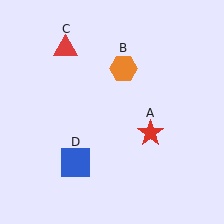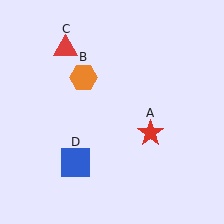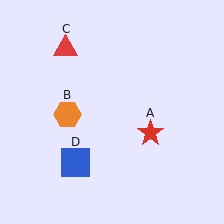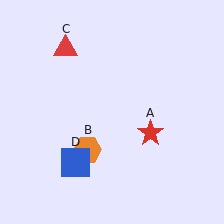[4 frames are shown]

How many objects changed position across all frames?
1 object changed position: orange hexagon (object B).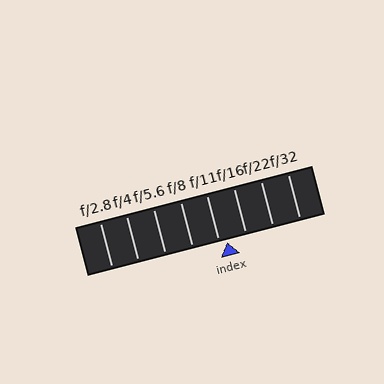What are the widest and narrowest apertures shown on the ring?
The widest aperture shown is f/2.8 and the narrowest is f/32.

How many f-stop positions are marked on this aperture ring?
There are 8 f-stop positions marked.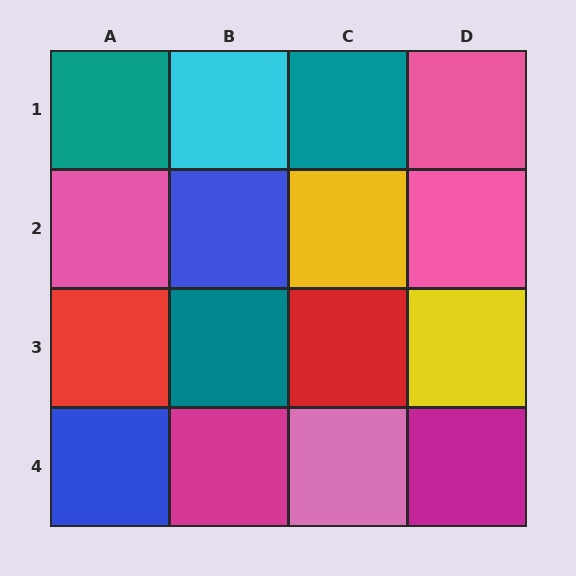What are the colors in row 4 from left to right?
Blue, magenta, pink, magenta.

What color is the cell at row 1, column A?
Teal.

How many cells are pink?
4 cells are pink.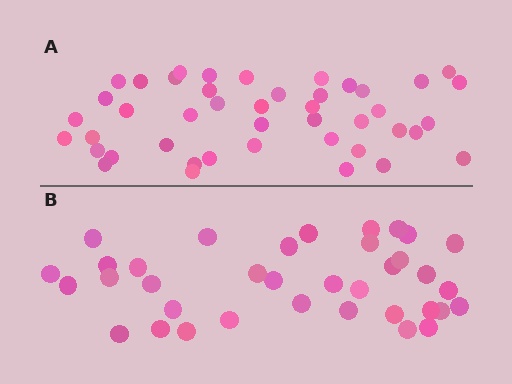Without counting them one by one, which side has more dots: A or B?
Region A (the top region) has more dots.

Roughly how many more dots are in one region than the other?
Region A has roughly 8 or so more dots than region B.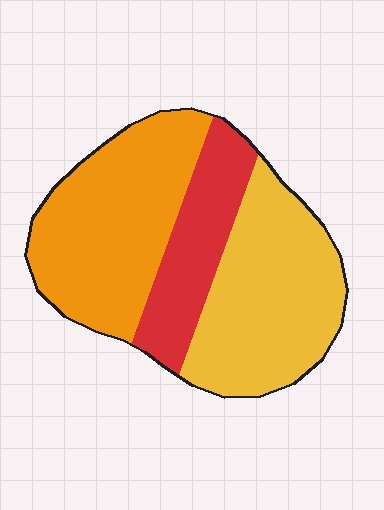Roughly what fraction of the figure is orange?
Orange takes up about two fifths (2/5) of the figure.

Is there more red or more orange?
Orange.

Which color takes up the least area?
Red, at roughly 20%.